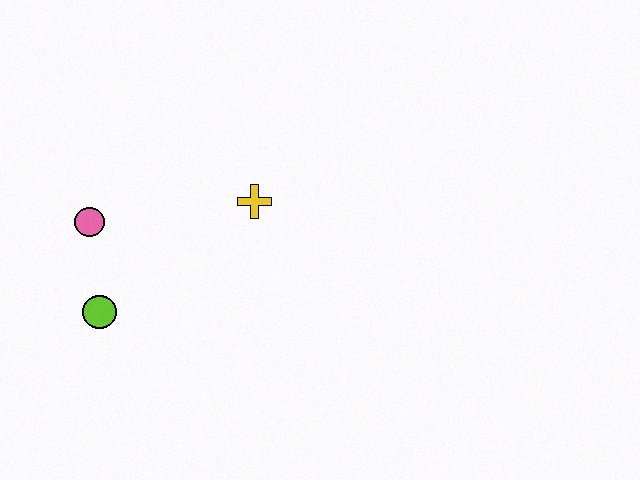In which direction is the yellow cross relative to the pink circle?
The yellow cross is to the right of the pink circle.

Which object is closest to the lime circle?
The pink circle is closest to the lime circle.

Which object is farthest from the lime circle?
The yellow cross is farthest from the lime circle.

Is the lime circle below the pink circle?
Yes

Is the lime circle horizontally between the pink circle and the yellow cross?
Yes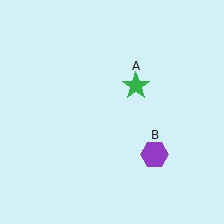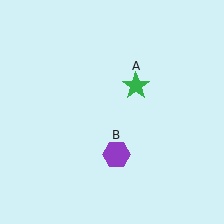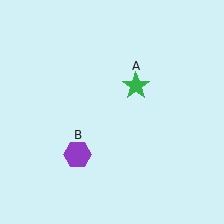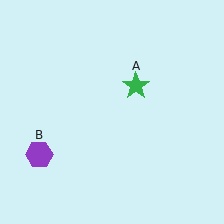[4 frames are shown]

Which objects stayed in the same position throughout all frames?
Green star (object A) remained stationary.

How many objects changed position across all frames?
1 object changed position: purple hexagon (object B).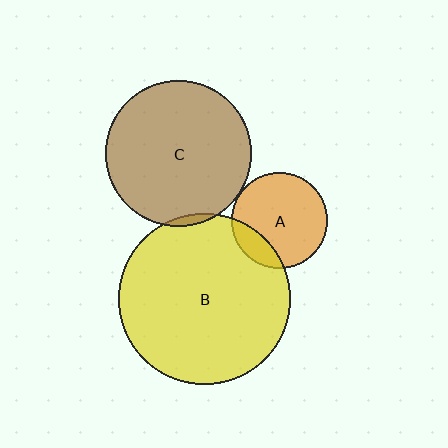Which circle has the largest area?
Circle B (yellow).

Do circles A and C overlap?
Yes.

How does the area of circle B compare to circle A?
Approximately 3.2 times.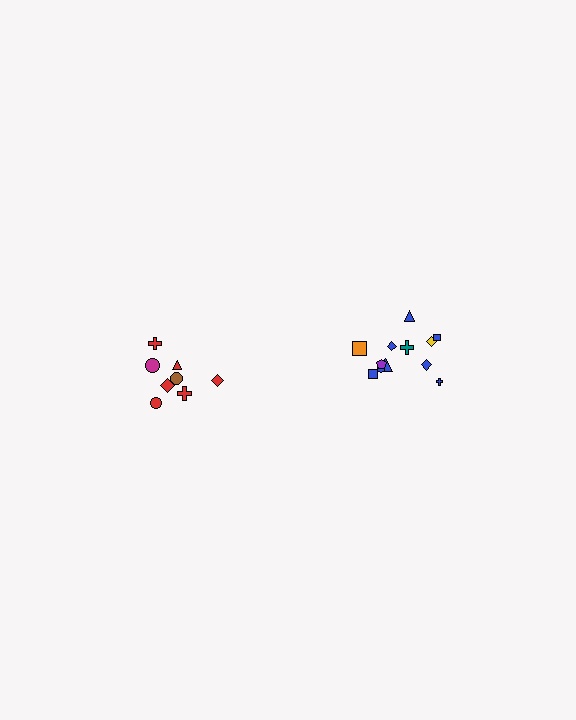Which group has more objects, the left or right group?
The right group.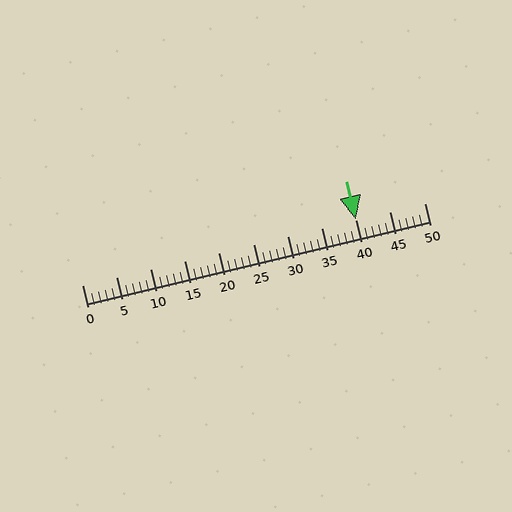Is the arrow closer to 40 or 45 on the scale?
The arrow is closer to 40.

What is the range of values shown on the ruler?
The ruler shows values from 0 to 50.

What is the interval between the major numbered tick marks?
The major tick marks are spaced 5 units apart.